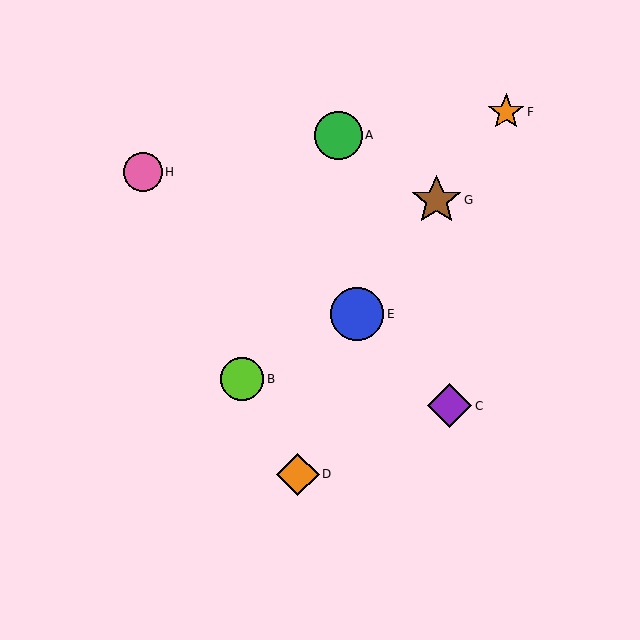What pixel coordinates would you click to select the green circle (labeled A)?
Click at (338, 135) to select the green circle A.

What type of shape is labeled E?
Shape E is a blue circle.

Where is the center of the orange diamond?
The center of the orange diamond is at (298, 474).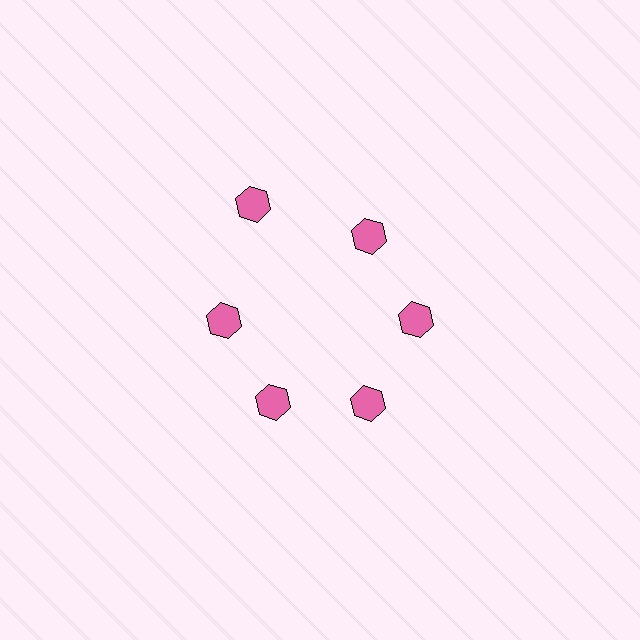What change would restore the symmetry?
The symmetry would be restored by moving it inward, back onto the ring so that all 6 hexagons sit at equal angles and equal distance from the center.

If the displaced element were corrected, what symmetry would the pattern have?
It would have 6-fold rotational symmetry — the pattern would map onto itself every 60 degrees.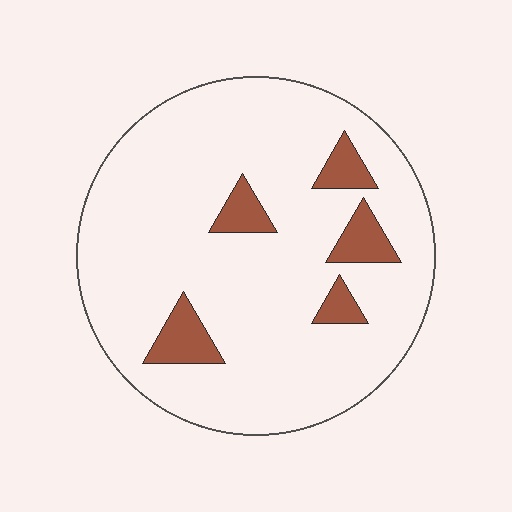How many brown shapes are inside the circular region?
5.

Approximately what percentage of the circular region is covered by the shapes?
Approximately 10%.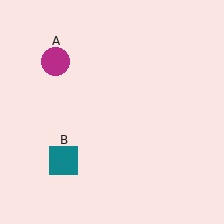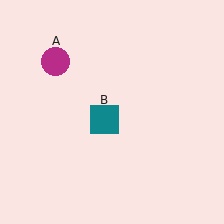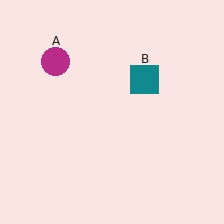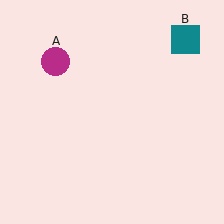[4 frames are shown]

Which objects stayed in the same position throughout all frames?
Magenta circle (object A) remained stationary.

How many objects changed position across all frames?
1 object changed position: teal square (object B).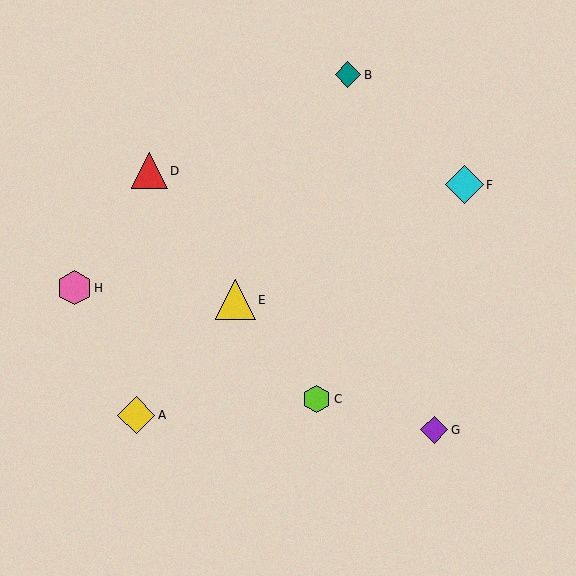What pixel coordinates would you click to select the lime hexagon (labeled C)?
Click at (317, 399) to select the lime hexagon C.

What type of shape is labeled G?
Shape G is a purple diamond.